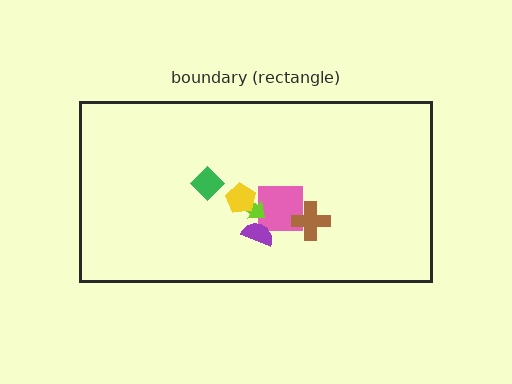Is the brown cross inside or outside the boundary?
Inside.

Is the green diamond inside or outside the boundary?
Inside.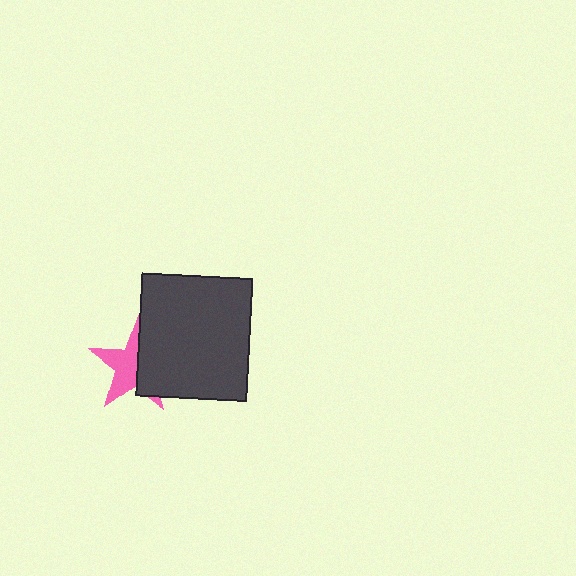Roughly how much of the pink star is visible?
About half of it is visible (roughly 56%).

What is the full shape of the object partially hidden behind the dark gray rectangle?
The partially hidden object is a pink star.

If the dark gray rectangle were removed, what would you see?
You would see the complete pink star.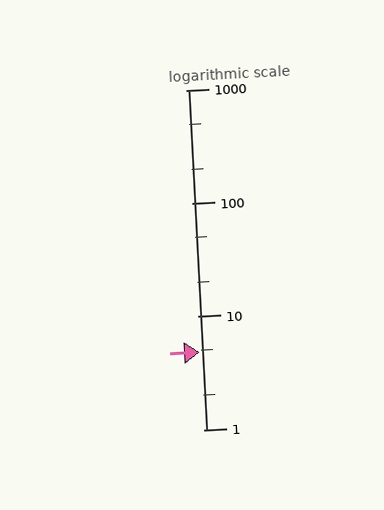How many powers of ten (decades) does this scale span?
The scale spans 3 decades, from 1 to 1000.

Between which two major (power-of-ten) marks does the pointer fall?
The pointer is between 1 and 10.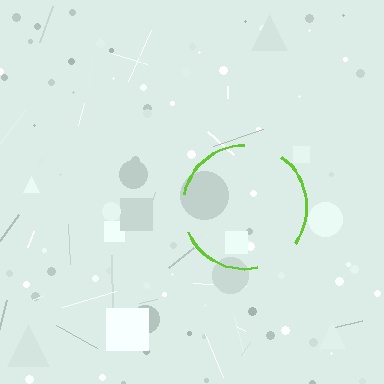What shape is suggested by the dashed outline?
The dashed outline suggests a circle.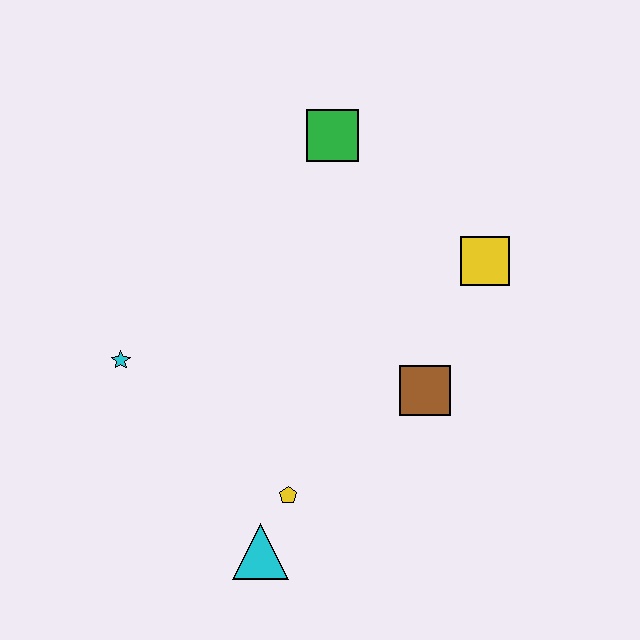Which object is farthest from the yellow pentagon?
The green square is farthest from the yellow pentagon.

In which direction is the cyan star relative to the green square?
The cyan star is below the green square.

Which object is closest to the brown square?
The yellow square is closest to the brown square.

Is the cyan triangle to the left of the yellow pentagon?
Yes